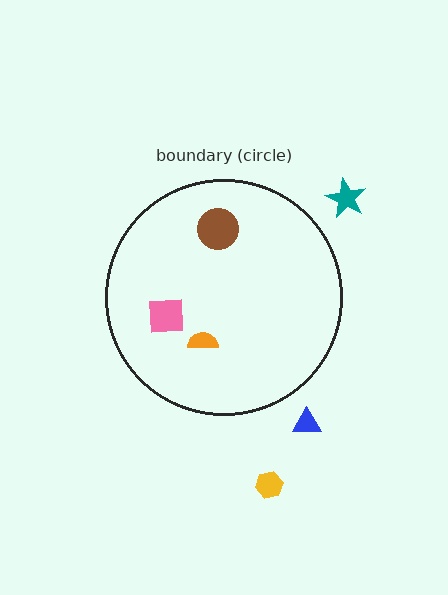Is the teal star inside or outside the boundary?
Outside.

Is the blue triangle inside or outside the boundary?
Outside.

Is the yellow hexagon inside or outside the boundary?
Outside.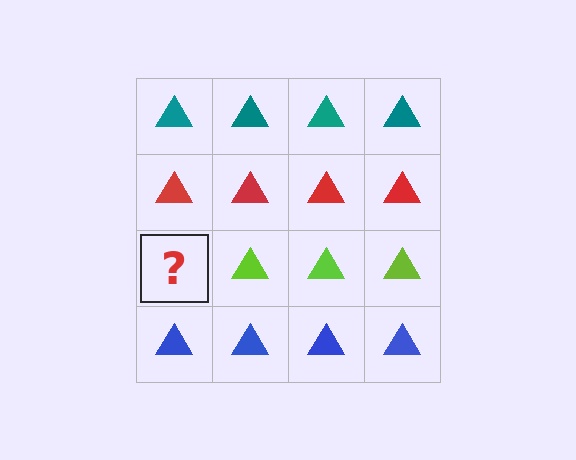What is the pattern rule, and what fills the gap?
The rule is that each row has a consistent color. The gap should be filled with a lime triangle.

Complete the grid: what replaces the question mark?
The question mark should be replaced with a lime triangle.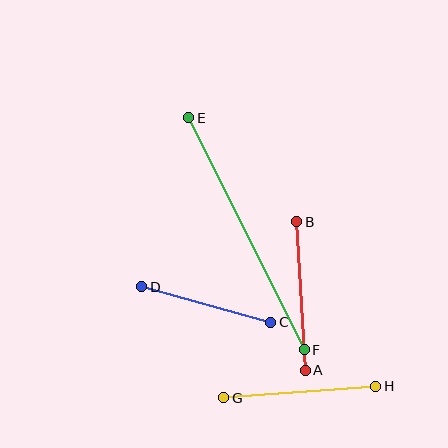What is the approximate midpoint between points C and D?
The midpoint is at approximately (206, 305) pixels.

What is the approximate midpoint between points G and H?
The midpoint is at approximately (300, 392) pixels.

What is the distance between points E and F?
The distance is approximately 259 pixels.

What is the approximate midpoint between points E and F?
The midpoint is at approximately (247, 234) pixels.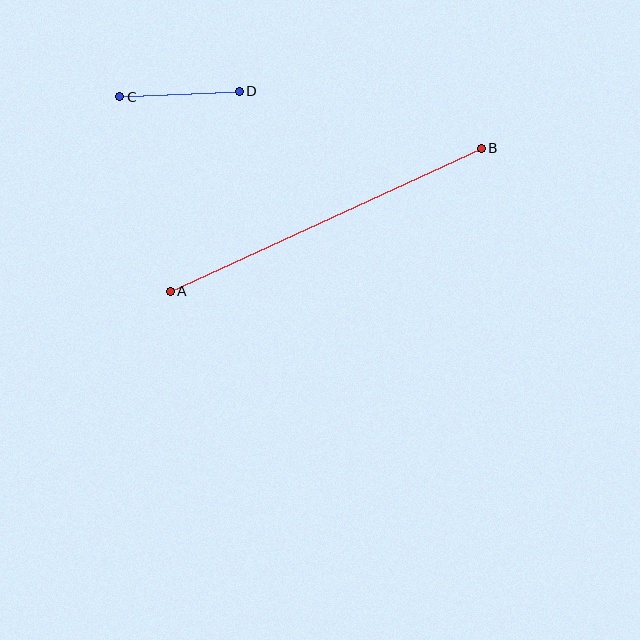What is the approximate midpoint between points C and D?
The midpoint is at approximately (180, 94) pixels.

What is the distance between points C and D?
The distance is approximately 120 pixels.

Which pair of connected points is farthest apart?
Points A and B are farthest apart.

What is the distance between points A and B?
The distance is approximately 342 pixels.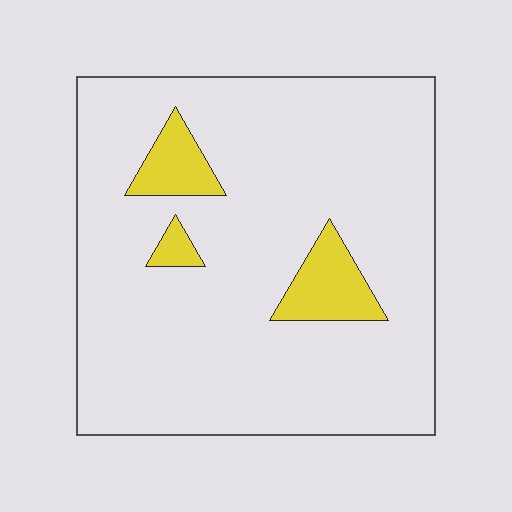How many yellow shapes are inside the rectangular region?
3.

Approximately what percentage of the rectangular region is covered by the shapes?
Approximately 10%.